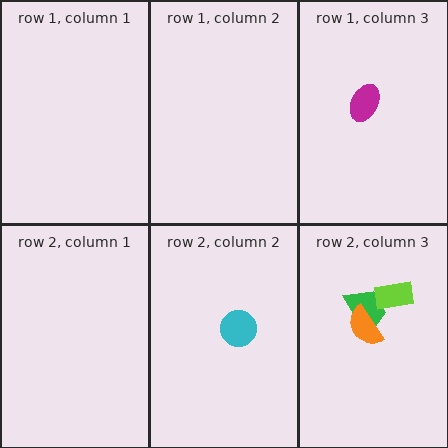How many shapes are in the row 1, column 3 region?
1.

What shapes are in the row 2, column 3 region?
The green trapezoid, the lime rectangle, the orange semicircle.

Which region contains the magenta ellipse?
The row 1, column 3 region.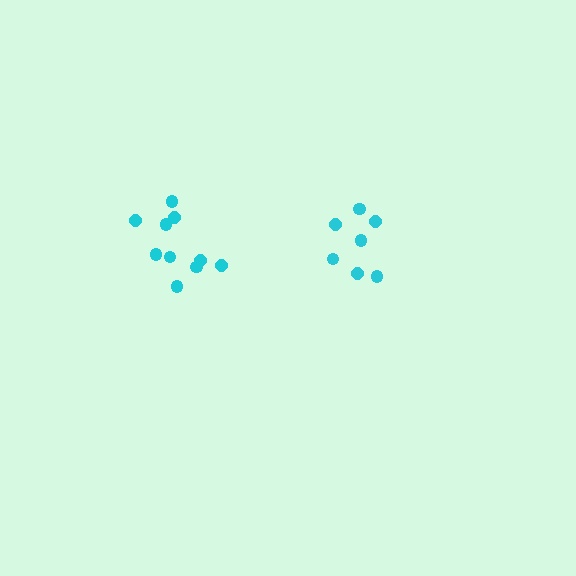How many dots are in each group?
Group 1: 7 dots, Group 2: 10 dots (17 total).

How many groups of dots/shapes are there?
There are 2 groups.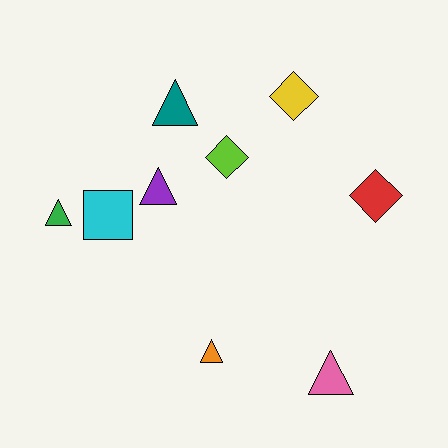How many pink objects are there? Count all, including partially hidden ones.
There is 1 pink object.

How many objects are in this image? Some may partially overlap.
There are 9 objects.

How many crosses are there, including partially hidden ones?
There are no crosses.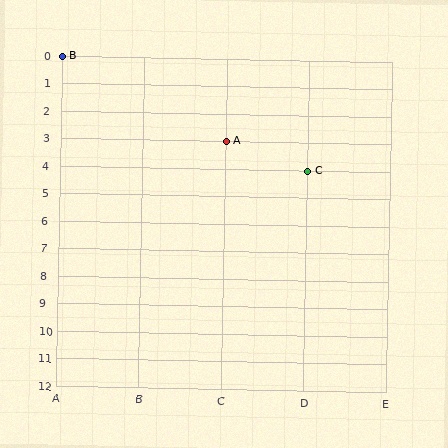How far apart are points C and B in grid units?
Points C and B are 3 columns and 4 rows apart (about 5.0 grid units diagonally).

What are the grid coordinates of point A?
Point A is at grid coordinates (C, 3).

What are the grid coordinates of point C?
Point C is at grid coordinates (D, 4).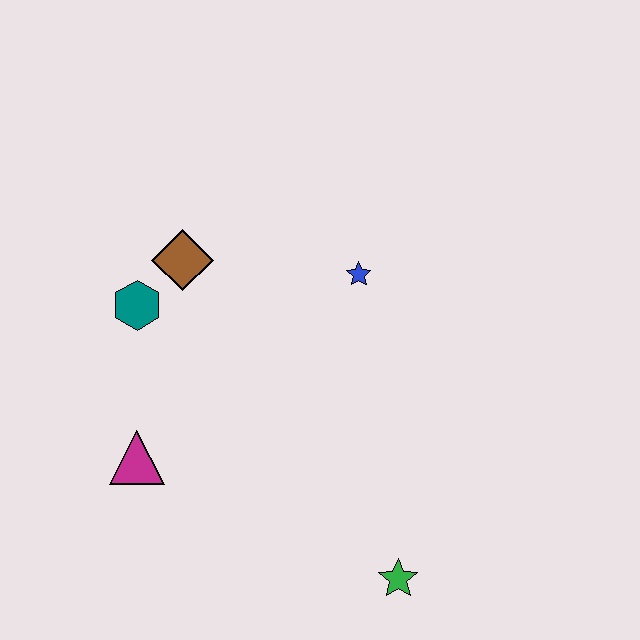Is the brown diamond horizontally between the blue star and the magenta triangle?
Yes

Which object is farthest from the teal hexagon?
The green star is farthest from the teal hexagon.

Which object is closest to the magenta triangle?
The teal hexagon is closest to the magenta triangle.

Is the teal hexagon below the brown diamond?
Yes